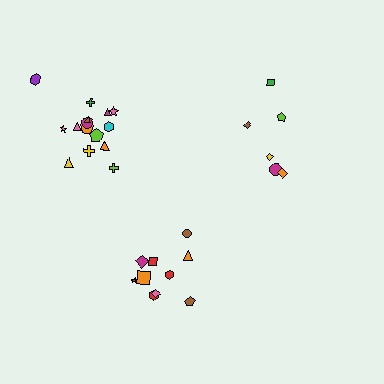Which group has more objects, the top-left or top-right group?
The top-left group.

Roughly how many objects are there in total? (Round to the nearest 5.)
Roughly 30 objects in total.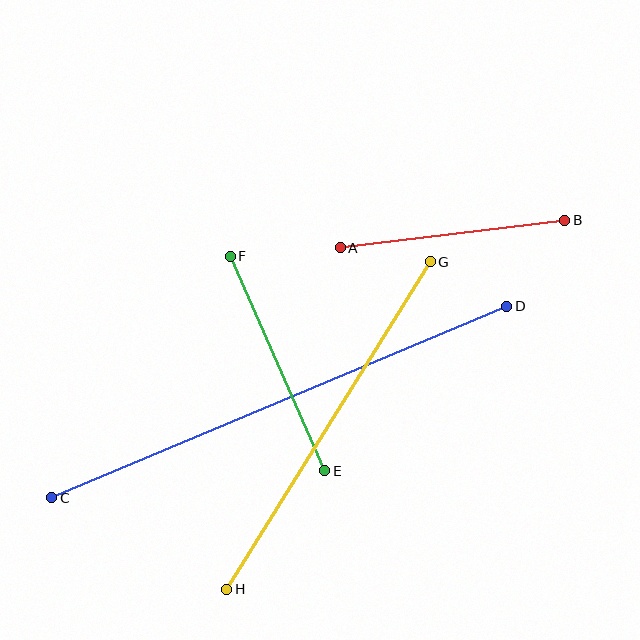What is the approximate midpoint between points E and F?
The midpoint is at approximately (278, 363) pixels.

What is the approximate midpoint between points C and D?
The midpoint is at approximately (279, 402) pixels.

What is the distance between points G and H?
The distance is approximately 385 pixels.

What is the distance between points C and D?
The distance is approximately 493 pixels.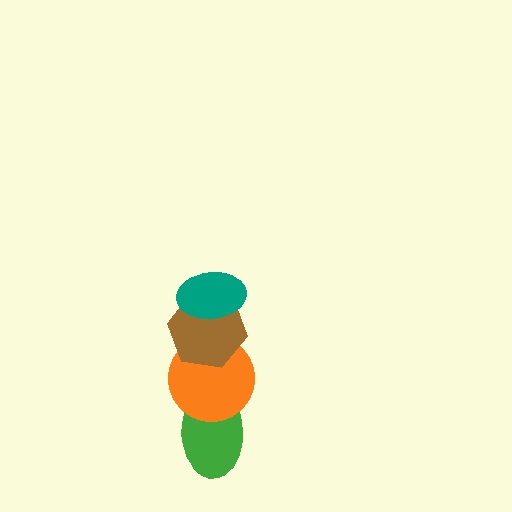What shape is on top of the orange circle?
The brown hexagon is on top of the orange circle.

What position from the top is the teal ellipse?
The teal ellipse is 1st from the top.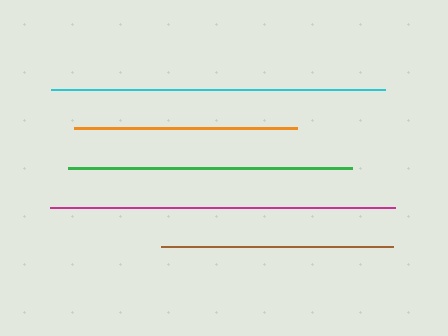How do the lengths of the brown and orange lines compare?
The brown and orange lines are approximately the same length.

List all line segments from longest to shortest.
From longest to shortest: magenta, cyan, green, brown, orange.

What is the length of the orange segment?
The orange segment is approximately 223 pixels long.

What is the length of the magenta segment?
The magenta segment is approximately 345 pixels long.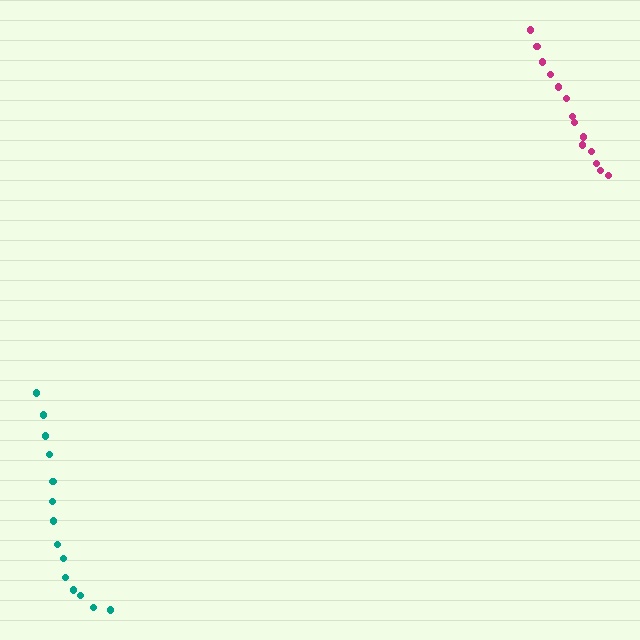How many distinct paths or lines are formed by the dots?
There are 2 distinct paths.